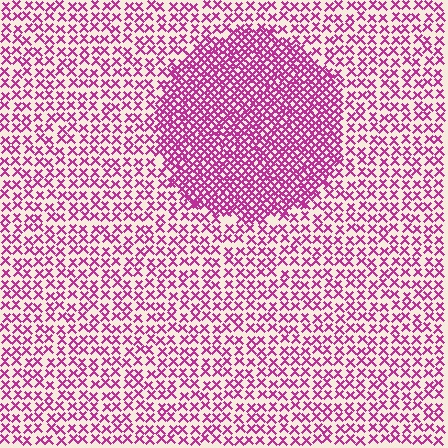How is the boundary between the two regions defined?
The boundary is defined by a change in element density (approximately 2.2x ratio). All elements are the same color, size, and shape.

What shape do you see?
I see a circle.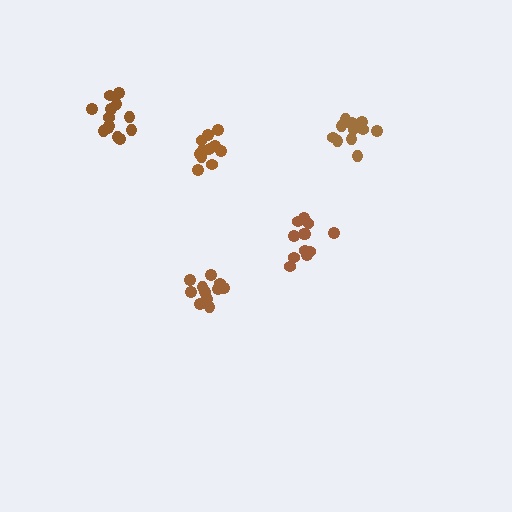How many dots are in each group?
Group 1: 12 dots, Group 2: 12 dots, Group 3: 13 dots, Group 4: 13 dots, Group 5: 15 dots (65 total).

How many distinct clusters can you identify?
There are 5 distinct clusters.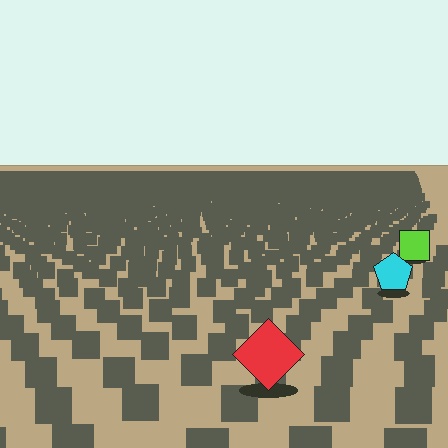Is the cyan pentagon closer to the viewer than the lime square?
Yes. The cyan pentagon is closer — you can tell from the texture gradient: the ground texture is coarser near it.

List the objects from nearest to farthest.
From nearest to farthest: the red diamond, the cyan pentagon, the lime square.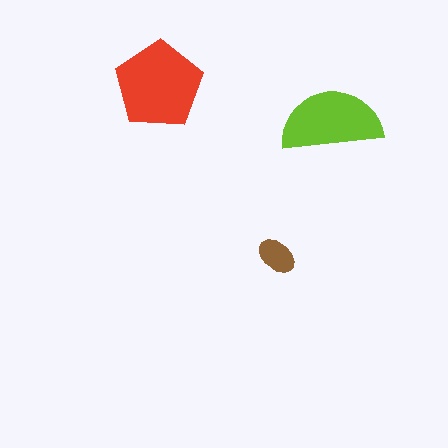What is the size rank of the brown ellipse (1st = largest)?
3rd.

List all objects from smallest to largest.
The brown ellipse, the lime semicircle, the red pentagon.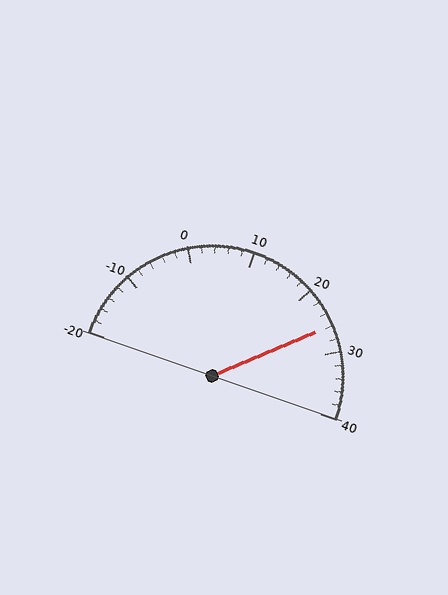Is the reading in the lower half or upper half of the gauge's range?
The reading is in the upper half of the range (-20 to 40).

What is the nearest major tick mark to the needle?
The nearest major tick mark is 30.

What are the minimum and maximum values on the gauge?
The gauge ranges from -20 to 40.